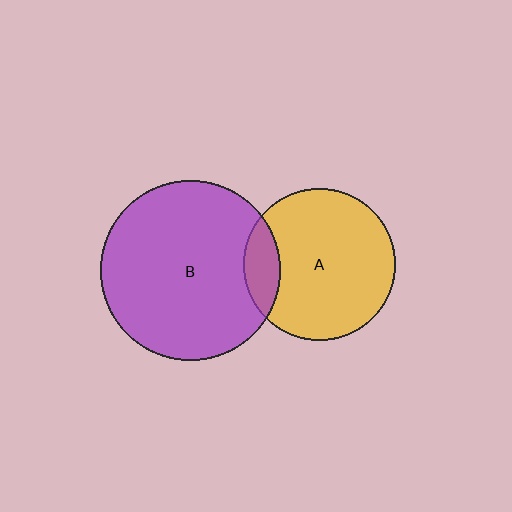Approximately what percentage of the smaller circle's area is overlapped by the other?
Approximately 15%.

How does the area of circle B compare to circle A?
Approximately 1.4 times.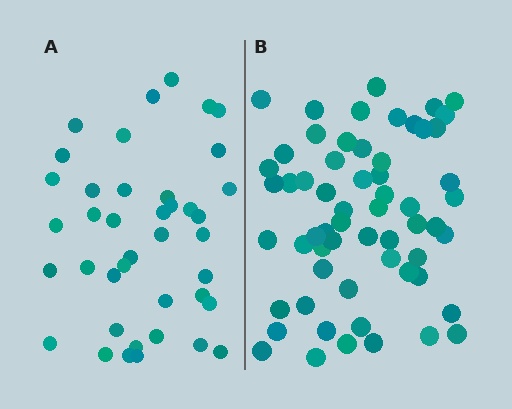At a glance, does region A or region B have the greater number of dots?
Region B (the right region) has more dots.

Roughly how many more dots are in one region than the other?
Region B has approximately 20 more dots than region A.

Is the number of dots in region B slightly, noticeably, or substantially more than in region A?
Region B has substantially more. The ratio is roughly 1.5 to 1.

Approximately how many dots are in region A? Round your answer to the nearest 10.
About 40 dots.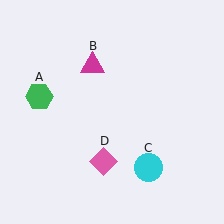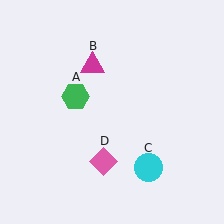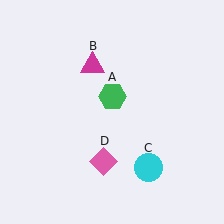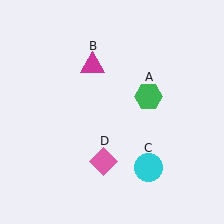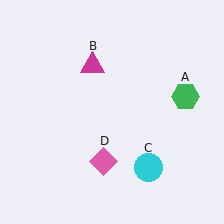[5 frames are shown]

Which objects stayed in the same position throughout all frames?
Magenta triangle (object B) and cyan circle (object C) and pink diamond (object D) remained stationary.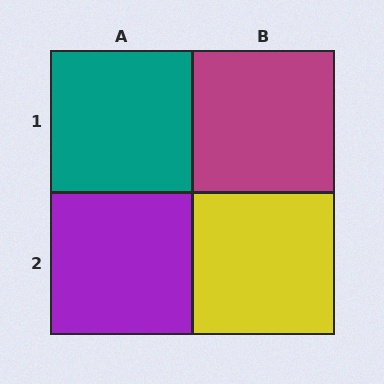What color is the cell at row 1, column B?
Magenta.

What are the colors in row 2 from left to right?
Purple, yellow.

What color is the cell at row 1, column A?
Teal.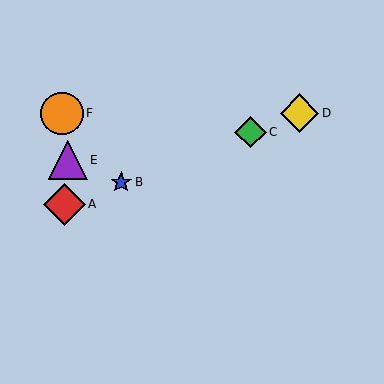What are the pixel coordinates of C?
Object C is at (250, 132).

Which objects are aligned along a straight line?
Objects A, B, C, D are aligned along a straight line.